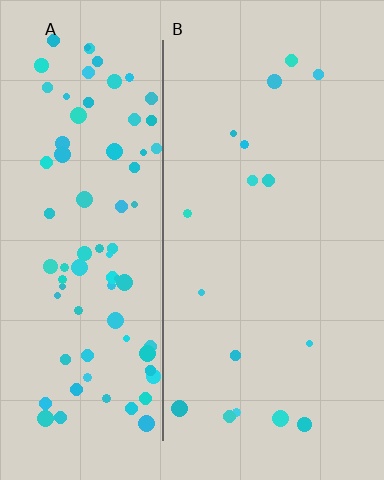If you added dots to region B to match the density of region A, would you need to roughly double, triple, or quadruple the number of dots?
Approximately quadruple.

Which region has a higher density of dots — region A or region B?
A (the left).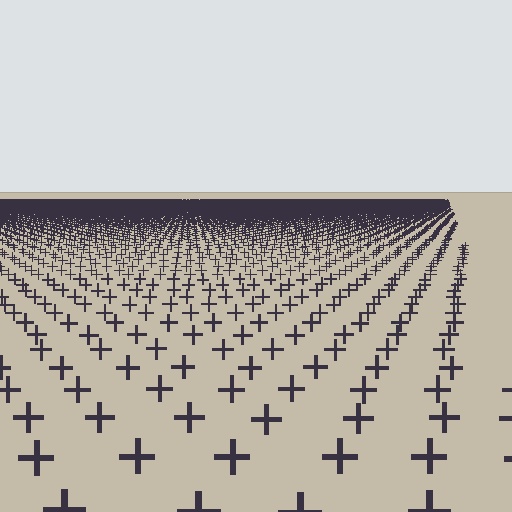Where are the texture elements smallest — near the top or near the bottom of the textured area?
Near the top.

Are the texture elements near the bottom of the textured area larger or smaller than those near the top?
Larger. Near the bottom, elements are closer to the viewer and appear at a bigger on-screen size.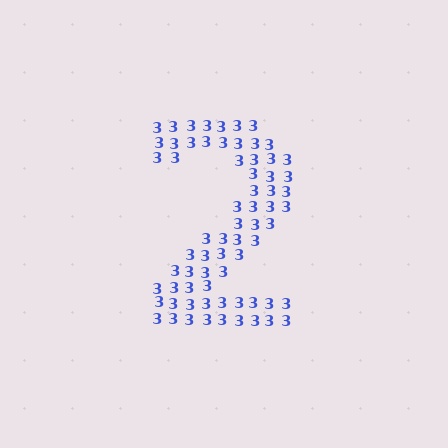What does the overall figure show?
The overall figure shows the digit 2.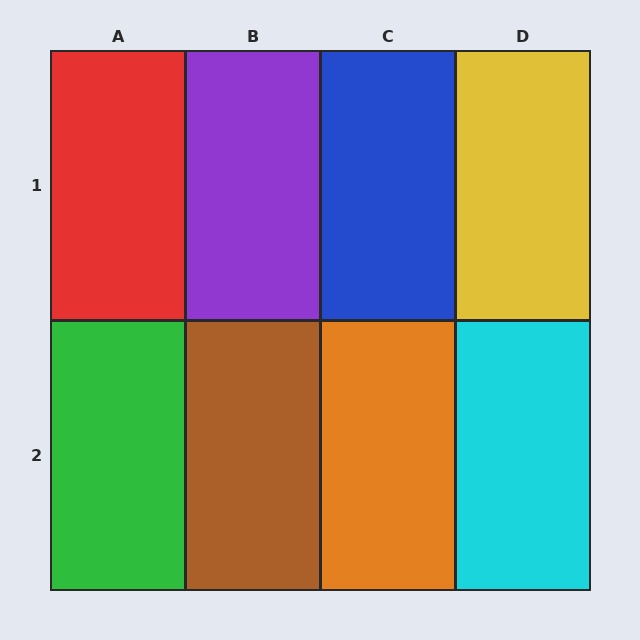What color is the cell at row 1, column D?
Yellow.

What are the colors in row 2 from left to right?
Green, brown, orange, cyan.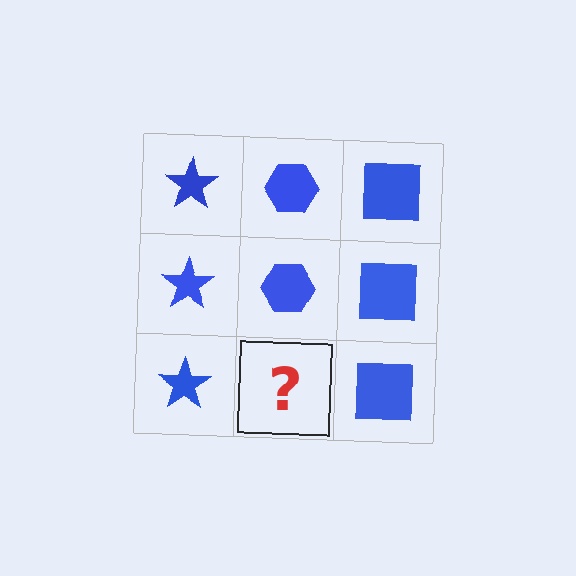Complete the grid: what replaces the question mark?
The question mark should be replaced with a blue hexagon.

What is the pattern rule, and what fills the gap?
The rule is that each column has a consistent shape. The gap should be filled with a blue hexagon.